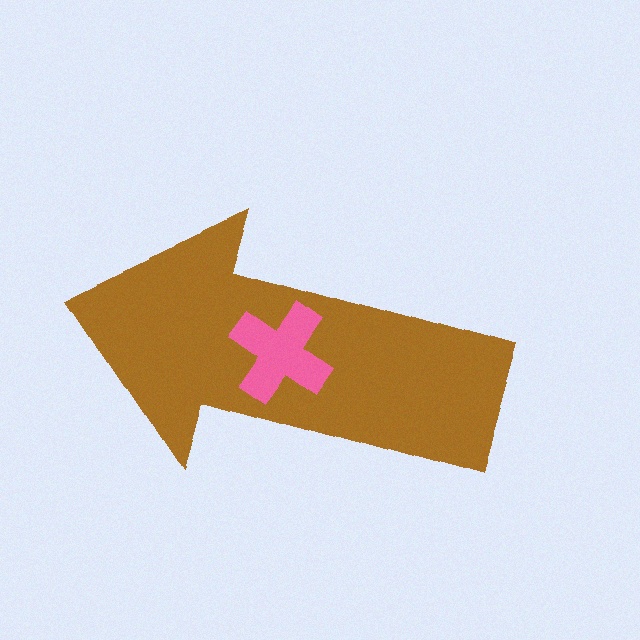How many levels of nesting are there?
2.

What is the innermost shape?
The pink cross.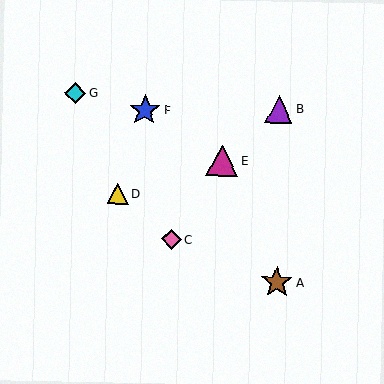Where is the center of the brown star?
The center of the brown star is at (277, 282).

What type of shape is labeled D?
Shape D is a yellow triangle.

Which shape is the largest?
The brown star (labeled A) is the largest.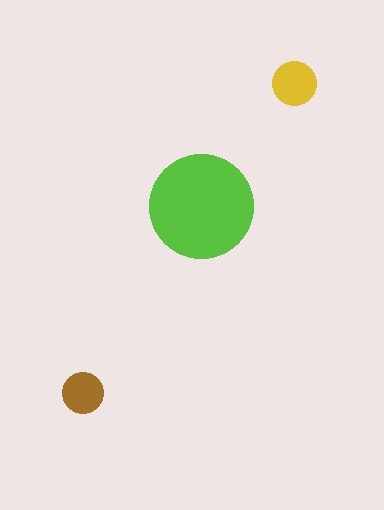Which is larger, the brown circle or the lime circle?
The lime one.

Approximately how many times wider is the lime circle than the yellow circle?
About 2.5 times wider.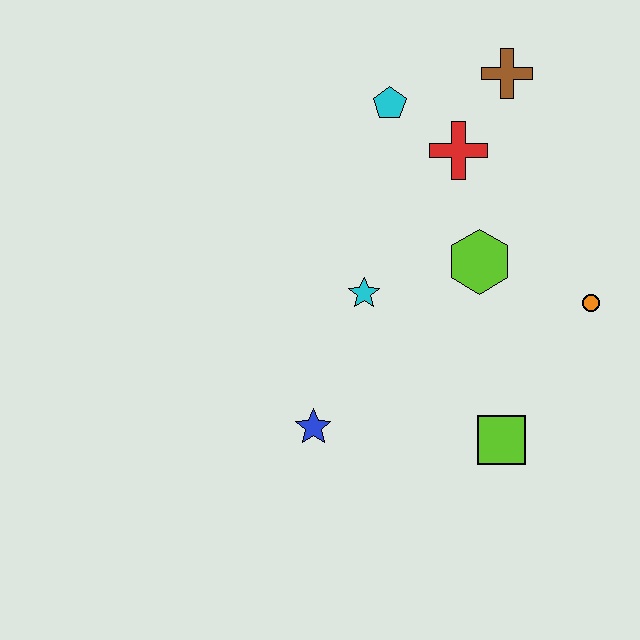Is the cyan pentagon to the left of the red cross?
Yes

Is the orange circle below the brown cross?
Yes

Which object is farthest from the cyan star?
The brown cross is farthest from the cyan star.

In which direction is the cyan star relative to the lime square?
The cyan star is above the lime square.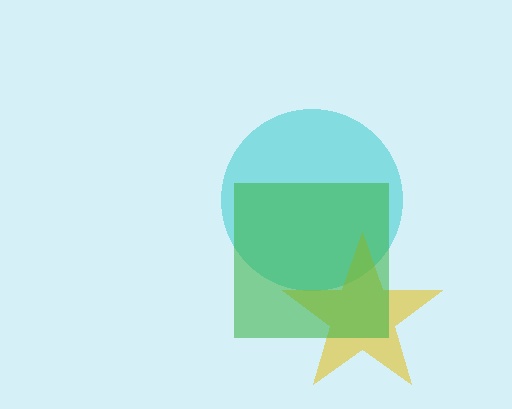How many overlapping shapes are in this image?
There are 3 overlapping shapes in the image.